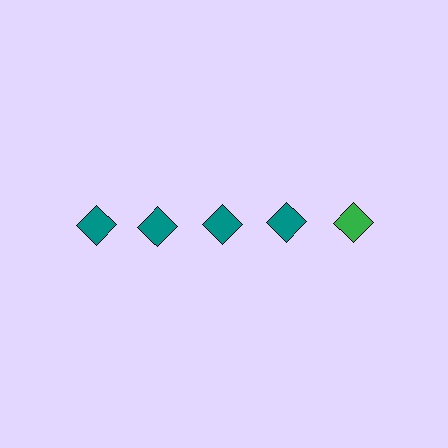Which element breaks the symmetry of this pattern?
The green diamond in the top row, rightmost column breaks the symmetry. All other shapes are teal diamonds.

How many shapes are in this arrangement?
There are 5 shapes arranged in a grid pattern.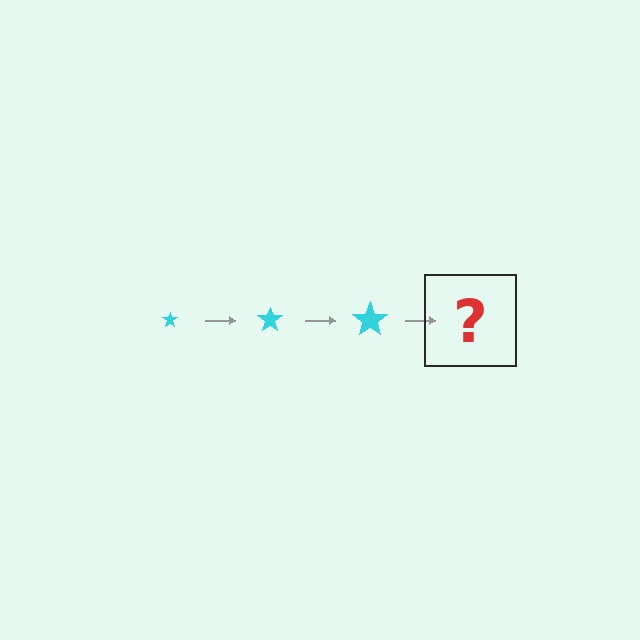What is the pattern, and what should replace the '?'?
The pattern is that the star gets progressively larger each step. The '?' should be a cyan star, larger than the previous one.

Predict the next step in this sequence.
The next step is a cyan star, larger than the previous one.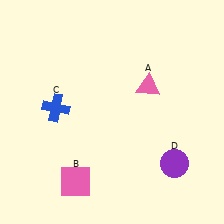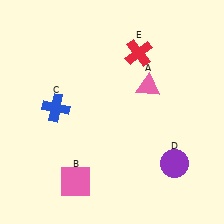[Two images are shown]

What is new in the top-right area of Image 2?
A red cross (E) was added in the top-right area of Image 2.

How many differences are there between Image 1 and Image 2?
There is 1 difference between the two images.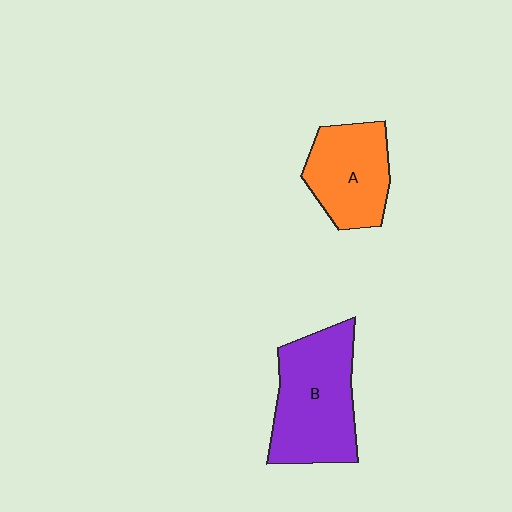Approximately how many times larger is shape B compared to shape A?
Approximately 1.4 times.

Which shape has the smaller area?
Shape A (orange).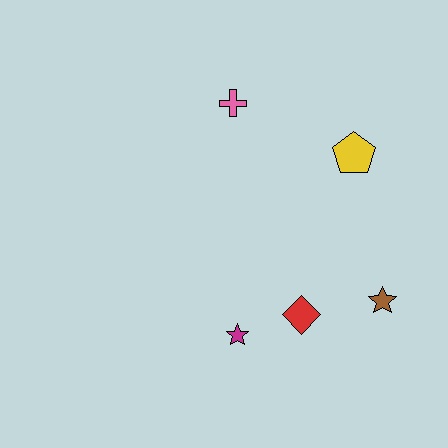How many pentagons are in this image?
There is 1 pentagon.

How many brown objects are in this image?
There is 1 brown object.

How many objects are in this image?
There are 5 objects.